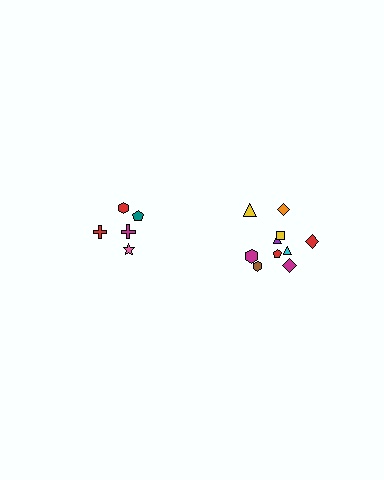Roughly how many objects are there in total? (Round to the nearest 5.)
Roughly 15 objects in total.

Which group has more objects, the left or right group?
The right group.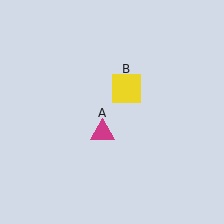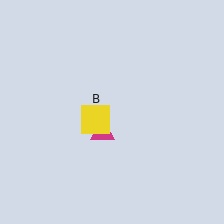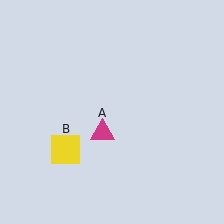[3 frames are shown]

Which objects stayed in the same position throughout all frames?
Magenta triangle (object A) remained stationary.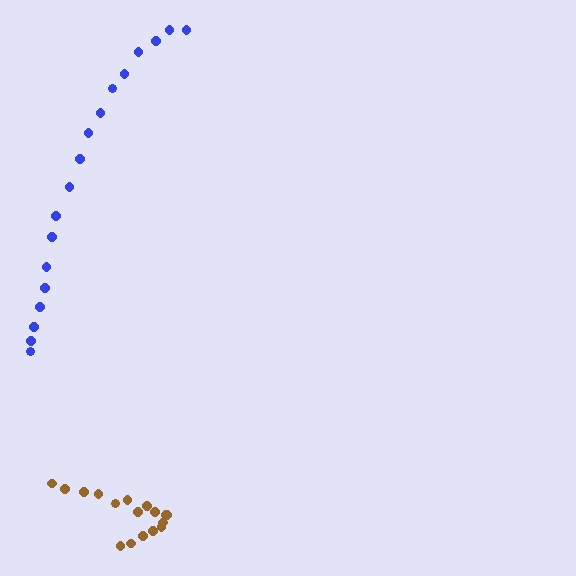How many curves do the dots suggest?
There are 2 distinct paths.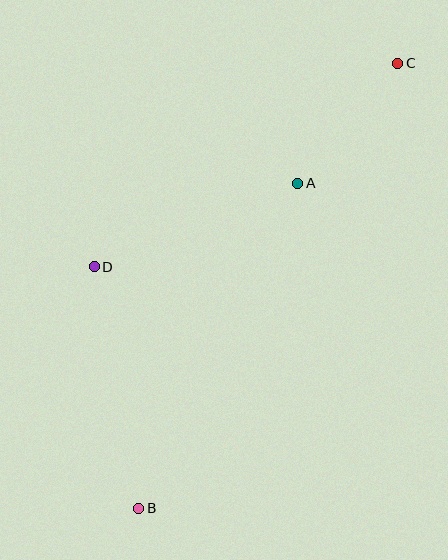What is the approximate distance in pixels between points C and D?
The distance between C and D is approximately 366 pixels.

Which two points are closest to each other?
Points A and C are closest to each other.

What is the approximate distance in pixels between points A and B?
The distance between A and B is approximately 362 pixels.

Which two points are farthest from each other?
Points B and C are farthest from each other.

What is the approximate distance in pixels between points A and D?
The distance between A and D is approximately 220 pixels.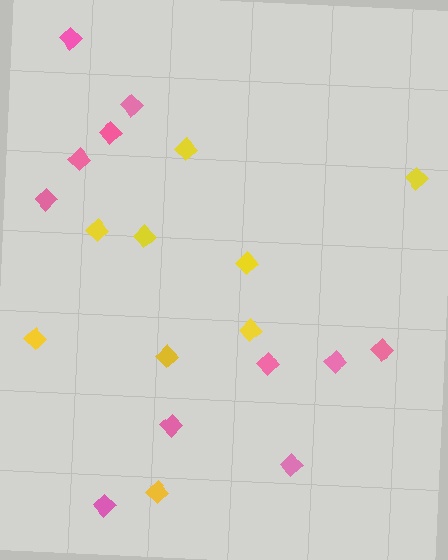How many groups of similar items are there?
There are 2 groups: one group of pink diamonds (11) and one group of yellow diamonds (9).